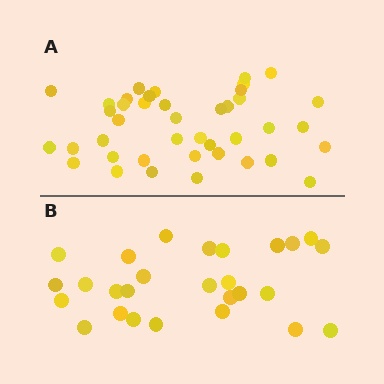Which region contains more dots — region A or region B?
Region A (the top region) has more dots.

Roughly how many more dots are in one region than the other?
Region A has approximately 15 more dots than region B.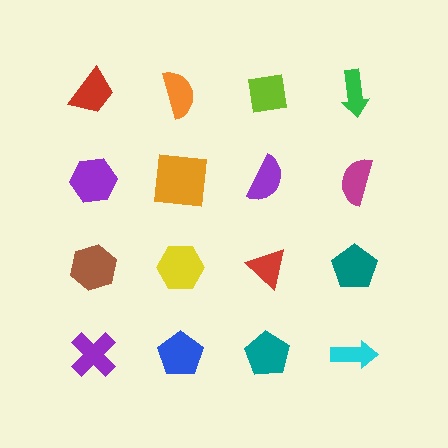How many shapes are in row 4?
4 shapes.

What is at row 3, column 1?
A brown hexagon.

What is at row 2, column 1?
A purple hexagon.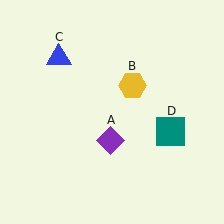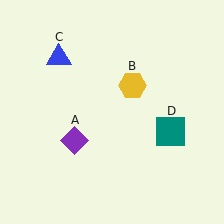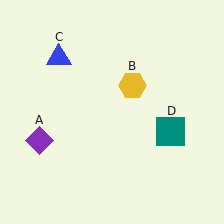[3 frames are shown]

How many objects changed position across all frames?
1 object changed position: purple diamond (object A).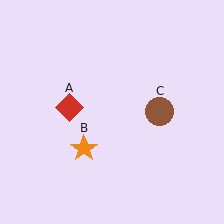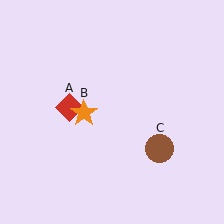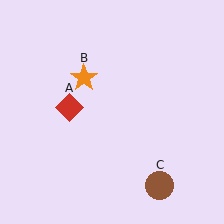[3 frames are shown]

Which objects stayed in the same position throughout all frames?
Red diamond (object A) remained stationary.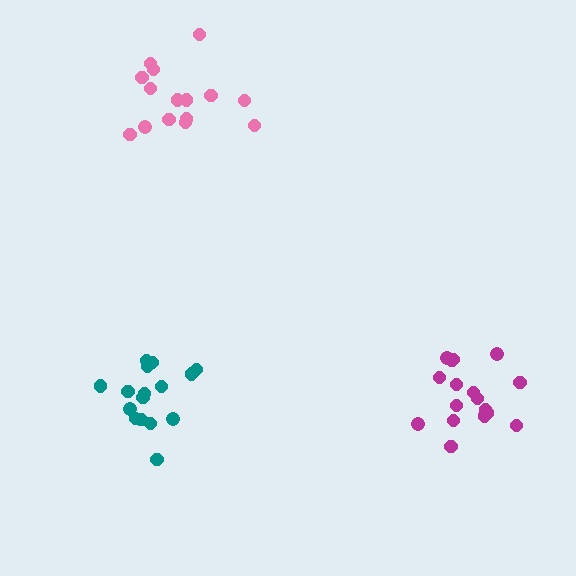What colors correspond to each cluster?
The clusters are colored: pink, magenta, teal.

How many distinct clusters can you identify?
There are 3 distinct clusters.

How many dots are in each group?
Group 1: 15 dots, Group 2: 17 dots, Group 3: 16 dots (48 total).